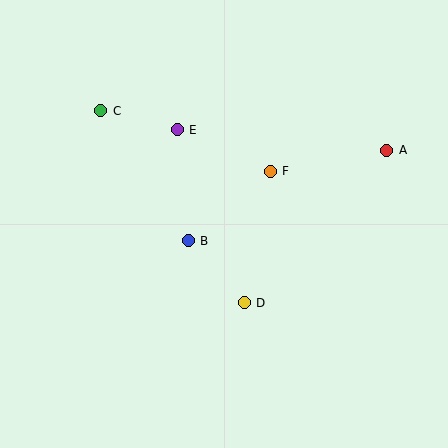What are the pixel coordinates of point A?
Point A is at (387, 150).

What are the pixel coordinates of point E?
Point E is at (177, 130).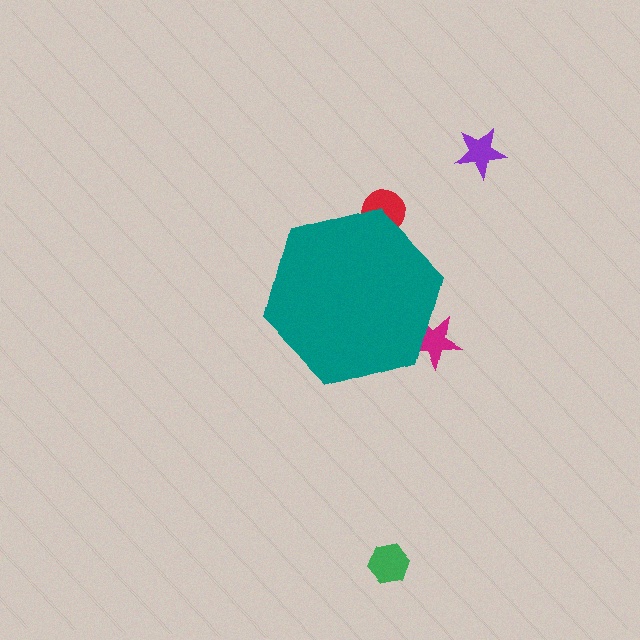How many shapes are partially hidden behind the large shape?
2 shapes are partially hidden.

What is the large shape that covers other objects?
A teal hexagon.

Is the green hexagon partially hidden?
No, the green hexagon is fully visible.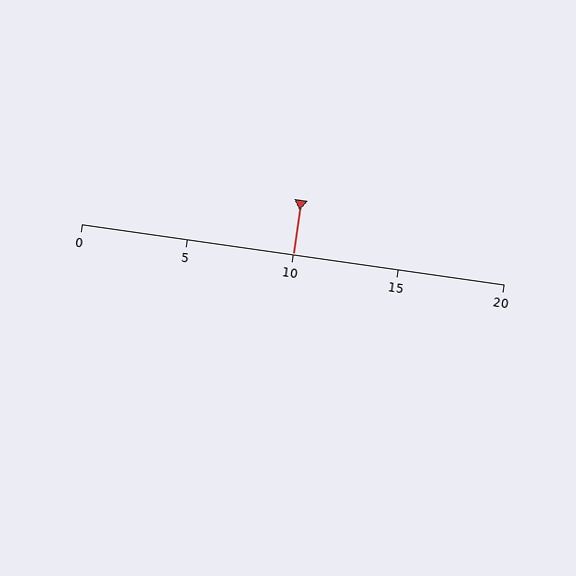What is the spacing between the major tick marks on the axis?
The major ticks are spaced 5 apart.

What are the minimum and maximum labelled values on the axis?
The axis runs from 0 to 20.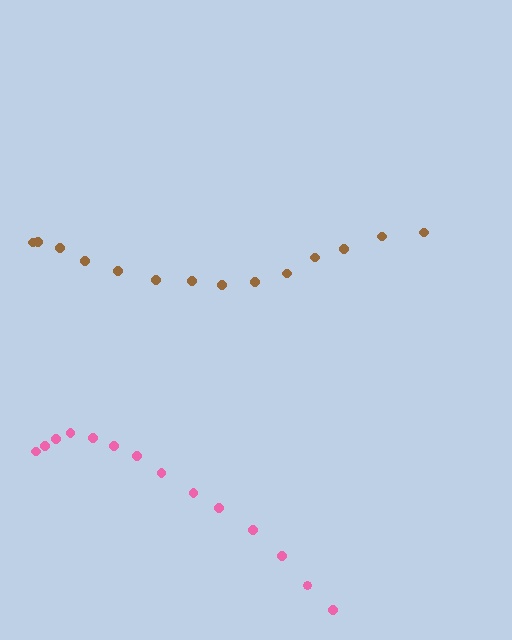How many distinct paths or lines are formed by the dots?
There are 2 distinct paths.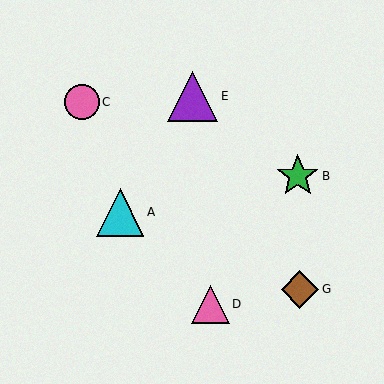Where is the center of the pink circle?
The center of the pink circle is at (82, 102).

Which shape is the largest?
The purple triangle (labeled E) is the largest.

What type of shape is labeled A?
Shape A is a cyan triangle.